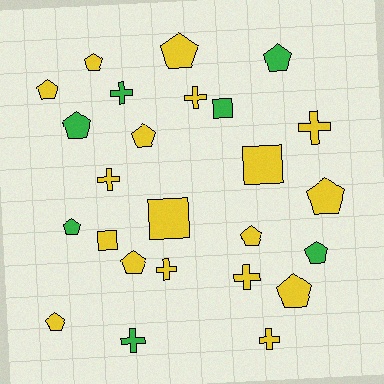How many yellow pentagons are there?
There are 9 yellow pentagons.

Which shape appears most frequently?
Pentagon, with 13 objects.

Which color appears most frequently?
Yellow, with 18 objects.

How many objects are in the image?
There are 25 objects.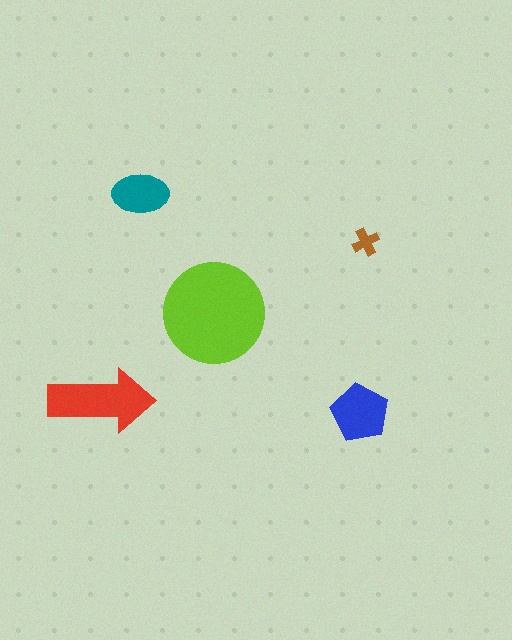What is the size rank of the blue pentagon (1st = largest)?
3rd.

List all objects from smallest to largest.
The brown cross, the teal ellipse, the blue pentagon, the red arrow, the lime circle.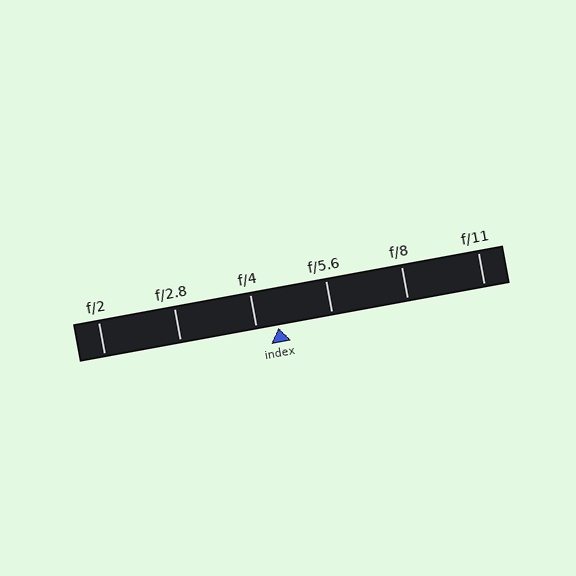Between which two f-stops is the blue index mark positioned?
The index mark is between f/4 and f/5.6.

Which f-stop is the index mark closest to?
The index mark is closest to f/4.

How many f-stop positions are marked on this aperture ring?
There are 6 f-stop positions marked.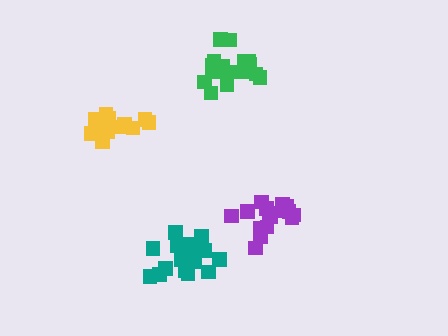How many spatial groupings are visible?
There are 4 spatial groupings.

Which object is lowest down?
The teal cluster is bottommost.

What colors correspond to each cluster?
The clusters are colored: yellow, teal, green, purple.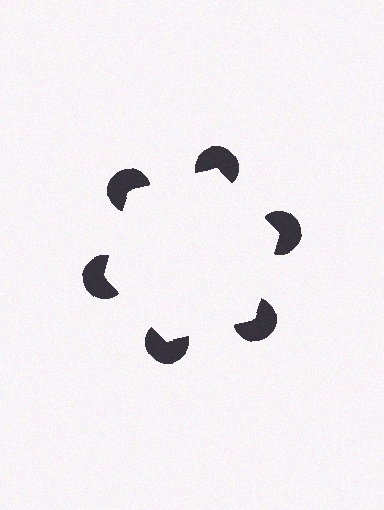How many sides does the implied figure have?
6 sides.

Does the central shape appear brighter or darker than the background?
It typically appears slightly brighter than the background, even though no actual brightness change is drawn.